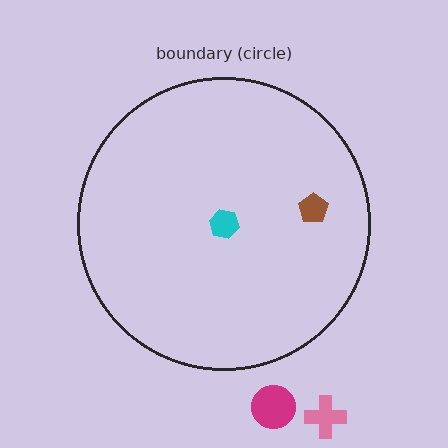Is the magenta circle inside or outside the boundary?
Outside.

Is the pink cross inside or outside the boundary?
Outside.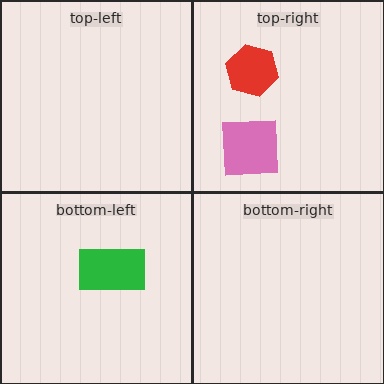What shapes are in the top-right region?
The pink square, the red hexagon.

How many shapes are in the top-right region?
2.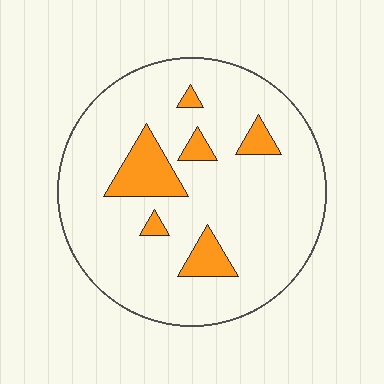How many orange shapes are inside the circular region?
6.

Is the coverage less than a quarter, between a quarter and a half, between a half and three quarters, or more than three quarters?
Less than a quarter.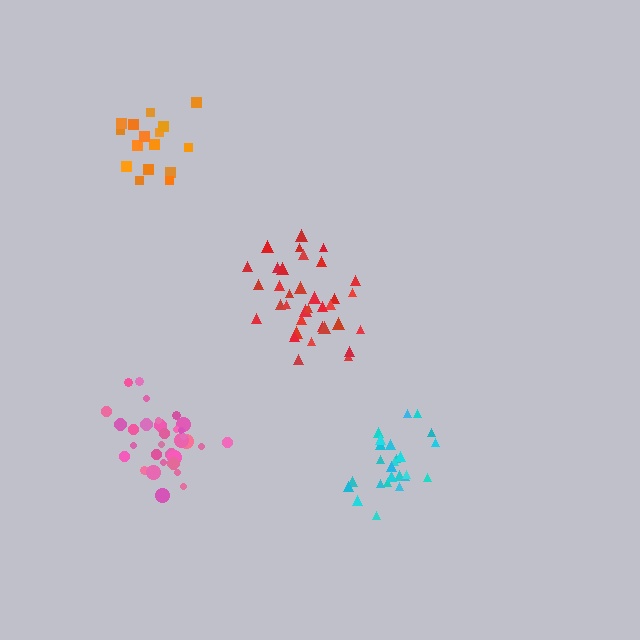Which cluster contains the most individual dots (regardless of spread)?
Red (35).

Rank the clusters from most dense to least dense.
pink, cyan, orange, red.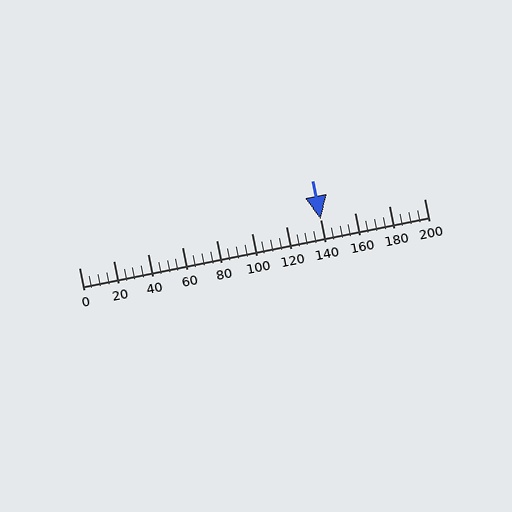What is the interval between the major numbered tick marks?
The major tick marks are spaced 20 units apart.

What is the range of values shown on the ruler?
The ruler shows values from 0 to 200.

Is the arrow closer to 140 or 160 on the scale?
The arrow is closer to 140.